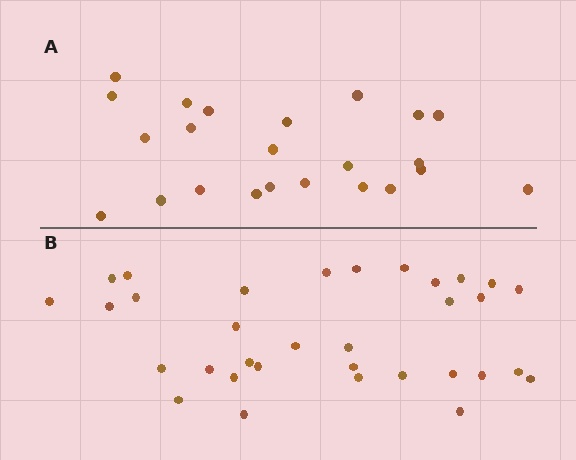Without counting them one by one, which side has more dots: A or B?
Region B (the bottom region) has more dots.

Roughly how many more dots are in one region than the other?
Region B has roughly 10 or so more dots than region A.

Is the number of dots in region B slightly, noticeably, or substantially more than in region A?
Region B has noticeably more, but not dramatically so. The ratio is roughly 1.4 to 1.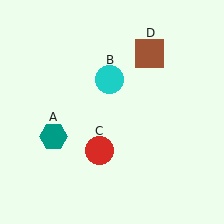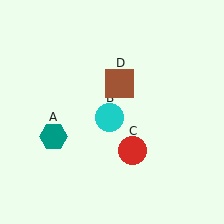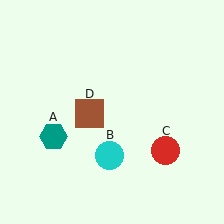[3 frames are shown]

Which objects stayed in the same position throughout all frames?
Teal hexagon (object A) remained stationary.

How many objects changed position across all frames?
3 objects changed position: cyan circle (object B), red circle (object C), brown square (object D).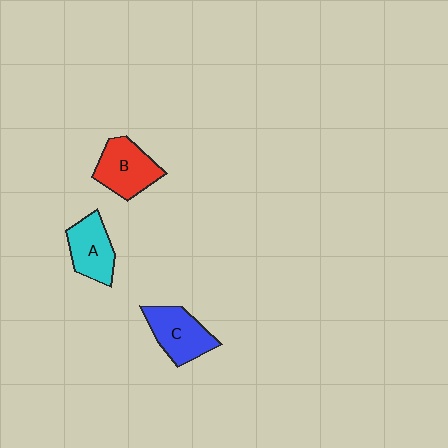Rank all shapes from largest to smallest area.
From largest to smallest: B (red), C (blue), A (cyan).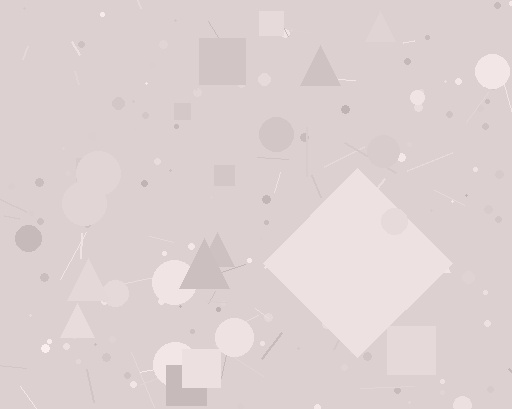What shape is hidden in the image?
A diamond is hidden in the image.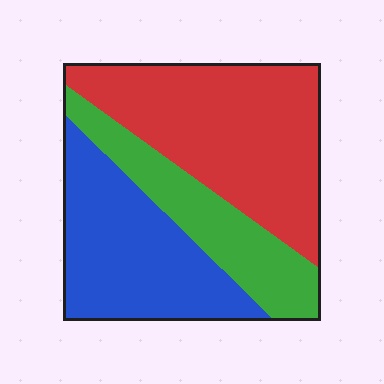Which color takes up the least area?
Green, at roughly 25%.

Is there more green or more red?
Red.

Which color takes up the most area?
Red, at roughly 45%.